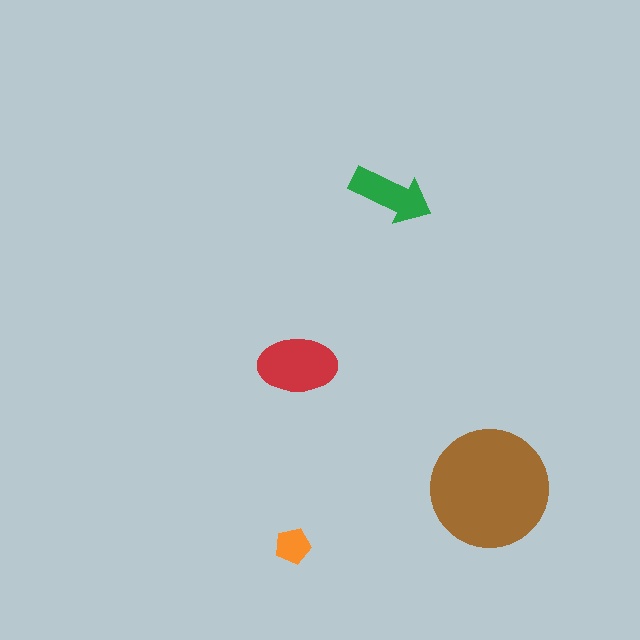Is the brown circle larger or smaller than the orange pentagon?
Larger.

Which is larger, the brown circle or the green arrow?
The brown circle.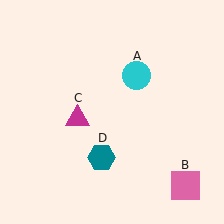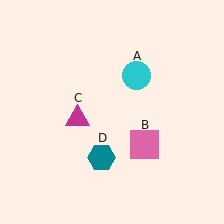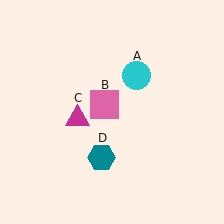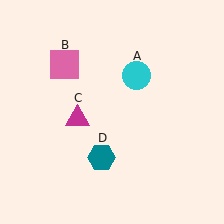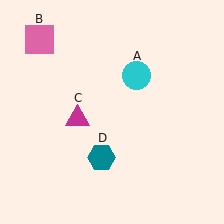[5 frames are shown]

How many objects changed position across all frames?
1 object changed position: pink square (object B).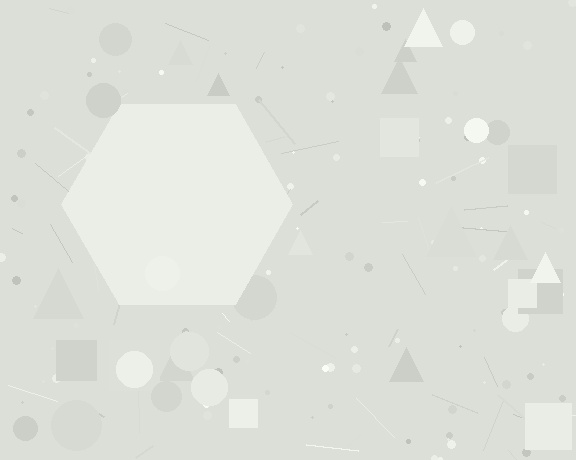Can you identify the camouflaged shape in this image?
The camouflaged shape is a hexagon.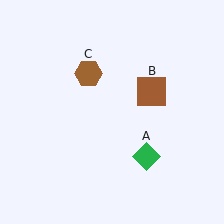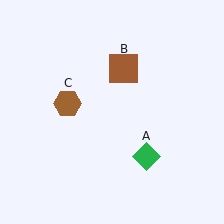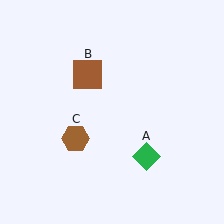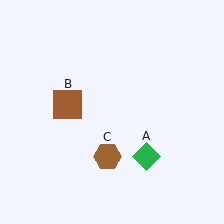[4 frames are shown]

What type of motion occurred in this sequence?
The brown square (object B), brown hexagon (object C) rotated counterclockwise around the center of the scene.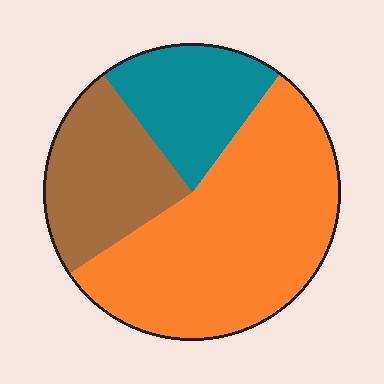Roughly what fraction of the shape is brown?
Brown covers roughly 25% of the shape.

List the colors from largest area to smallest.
From largest to smallest: orange, brown, teal.